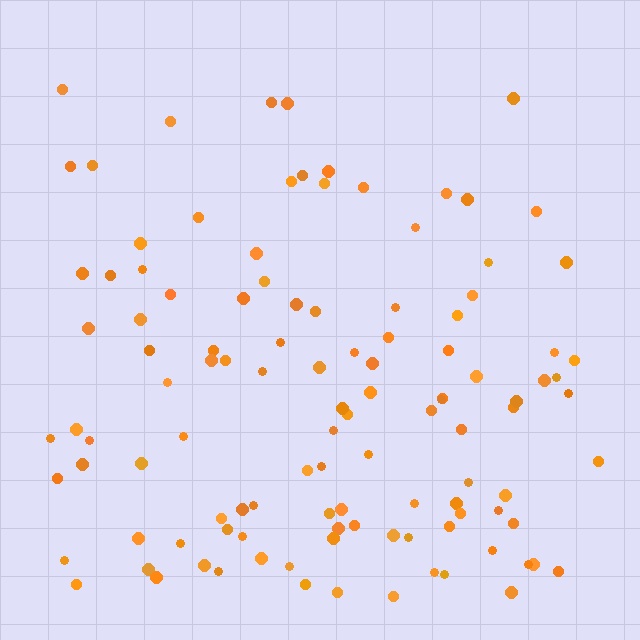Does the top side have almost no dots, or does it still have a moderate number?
Still a moderate number, just noticeably fewer than the bottom.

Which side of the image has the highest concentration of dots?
The bottom.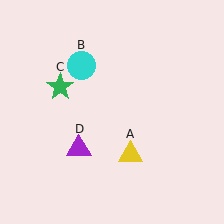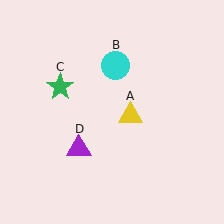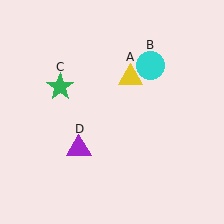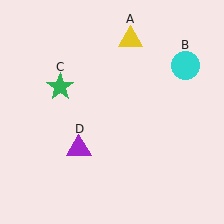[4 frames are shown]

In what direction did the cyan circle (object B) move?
The cyan circle (object B) moved right.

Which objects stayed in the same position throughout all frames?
Green star (object C) and purple triangle (object D) remained stationary.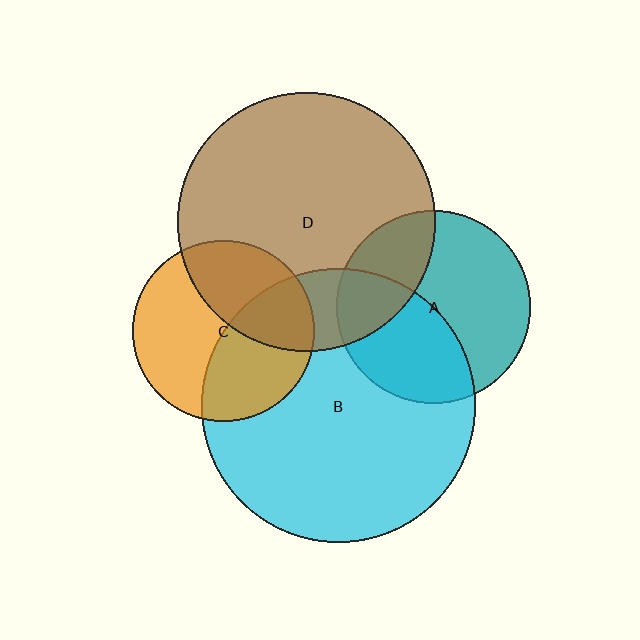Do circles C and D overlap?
Yes.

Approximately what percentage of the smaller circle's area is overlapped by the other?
Approximately 40%.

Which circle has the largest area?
Circle B (cyan).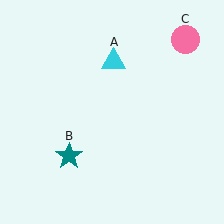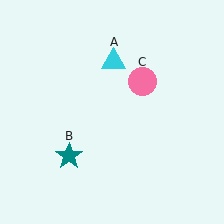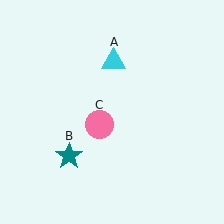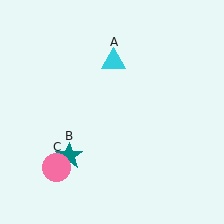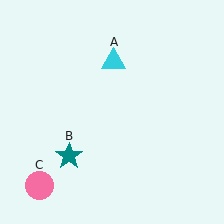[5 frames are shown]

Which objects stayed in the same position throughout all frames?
Cyan triangle (object A) and teal star (object B) remained stationary.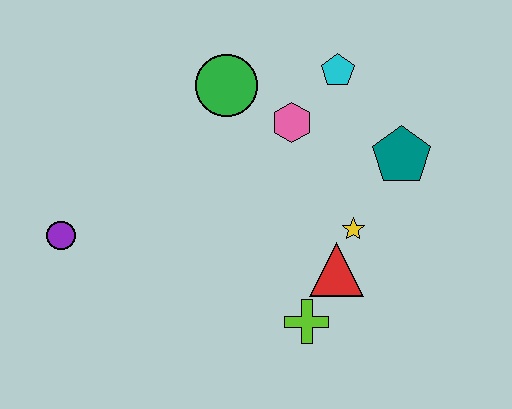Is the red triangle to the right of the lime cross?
Yes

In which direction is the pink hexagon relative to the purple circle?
The pink hexagon is to the right of the purple circle.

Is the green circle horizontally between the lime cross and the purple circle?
Yes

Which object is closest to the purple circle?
The green circle is closest to the purple circle.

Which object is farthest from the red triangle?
The purple circle is farthest from the red triangle.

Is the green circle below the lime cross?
No